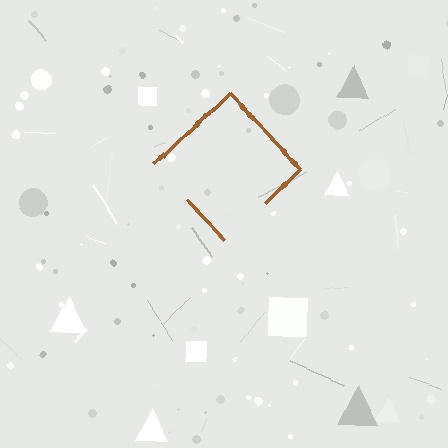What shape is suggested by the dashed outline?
The dashed outline suggests a diamond.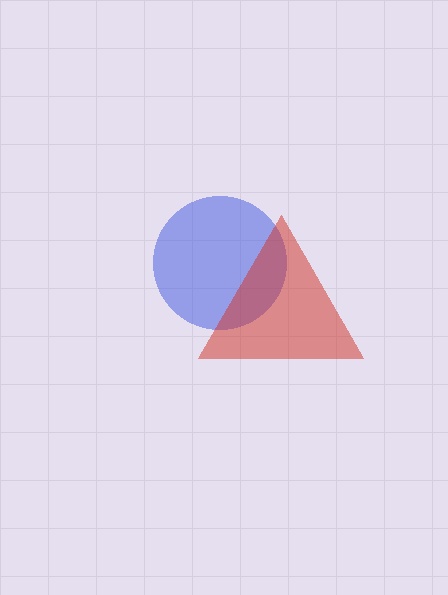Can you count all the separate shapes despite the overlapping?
Yes, there are 2 separate shapes.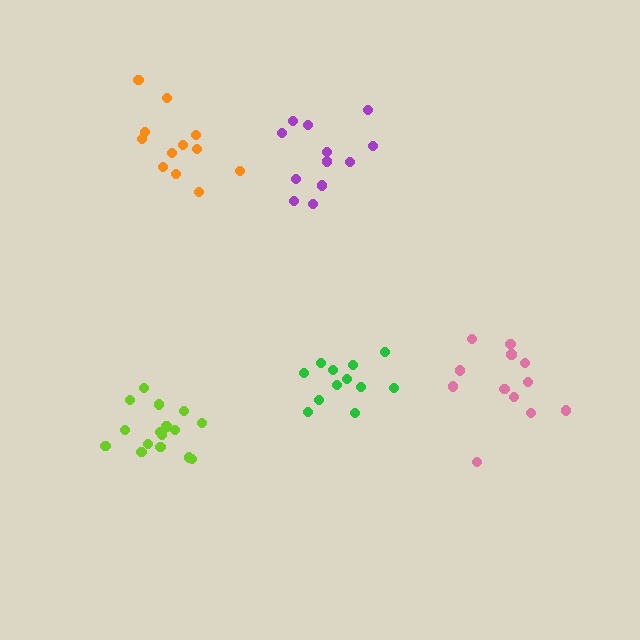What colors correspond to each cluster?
The clusters are colored: lime, orange, pink, purple, green.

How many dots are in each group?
Group 1: 16 dots, Group 2: 12 dots, Group 3: 12 dots, Group 4: 12 dots, Group 5: 12 dots (64 total).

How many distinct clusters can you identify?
There are 5 distinct clusters.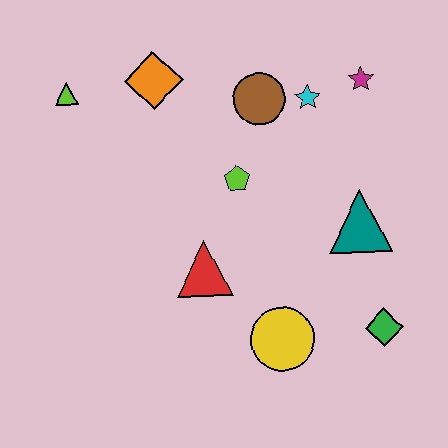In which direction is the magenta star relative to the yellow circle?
The magenta star is above the yellow circle.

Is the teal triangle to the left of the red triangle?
No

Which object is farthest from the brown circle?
The green diamond is farthest from the brown circle.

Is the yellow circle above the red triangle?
No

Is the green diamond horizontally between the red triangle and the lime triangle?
No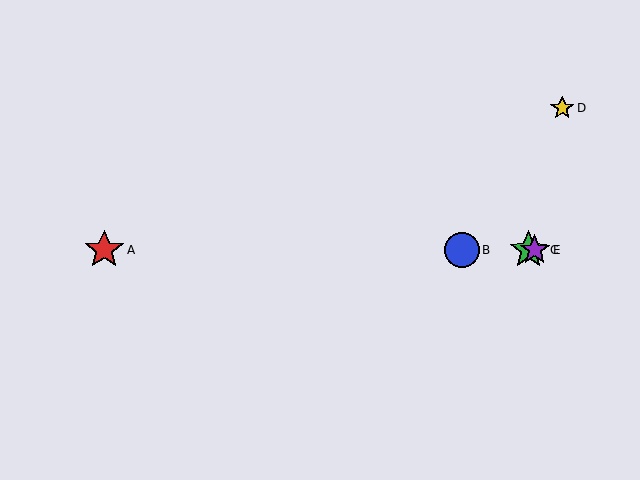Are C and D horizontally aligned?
No, C is at y≈250 and D is at y≈108.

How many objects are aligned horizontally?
4 objects (A, B, C, E) are aligned horizontally.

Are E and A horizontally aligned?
Yes, both are at y≈250.